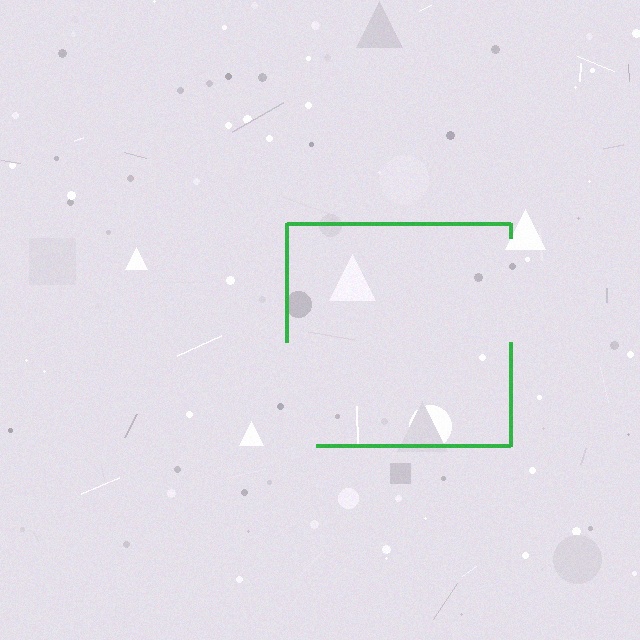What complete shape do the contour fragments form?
The contour fragments form a square.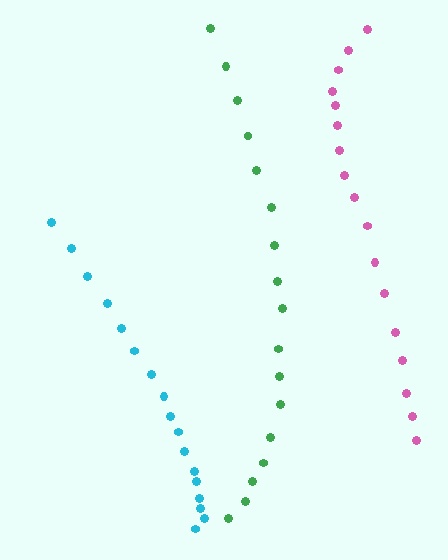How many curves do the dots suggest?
There are 3 distinct paths.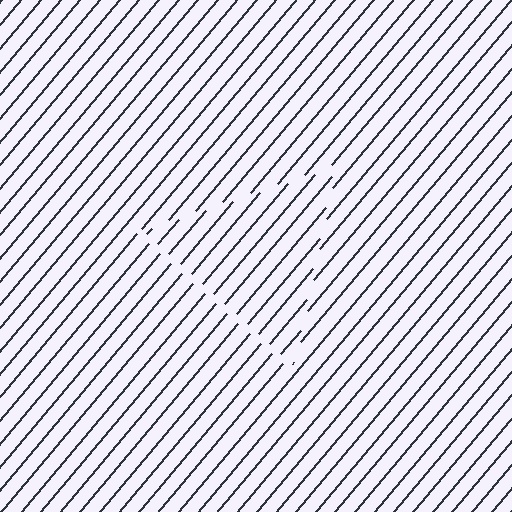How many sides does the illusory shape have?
3 sides — the line-ends trace a triangle.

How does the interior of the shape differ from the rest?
The interior of the shape contains the same grating, shifted by half a period — the contour is defined by the phase discontinuity where line-ends from the inner and outer gratings abut.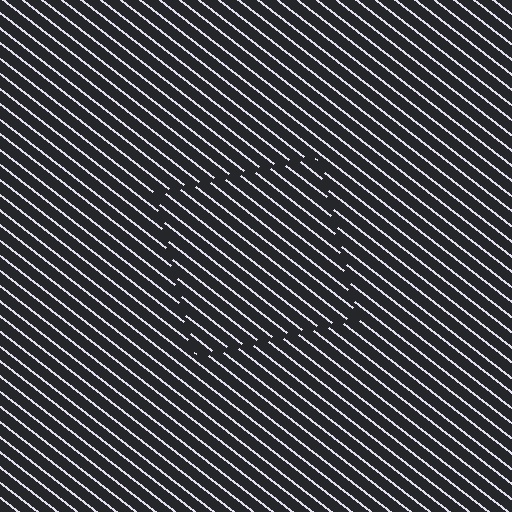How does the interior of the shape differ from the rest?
The interior of the shape contains the same grating, shifted by half a period — the contour is defined by the phase discontinuity where line-ends from the inner and outer gratings abut.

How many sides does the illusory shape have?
4 sides — the line-ends trace a square.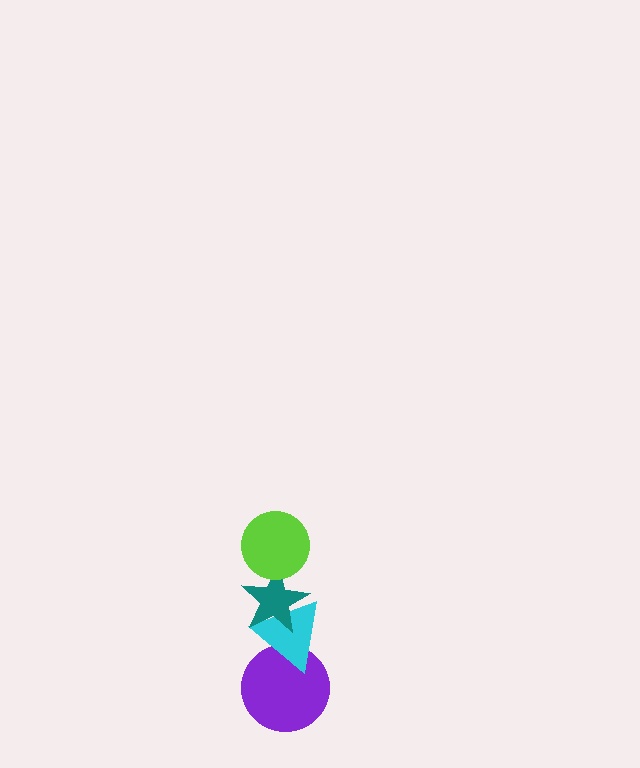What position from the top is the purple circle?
The purple circle is 4th from the top.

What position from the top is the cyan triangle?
The cyan triangle is 3rd from the top.